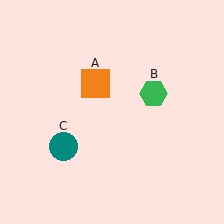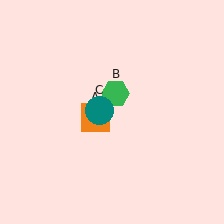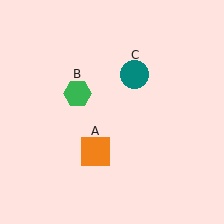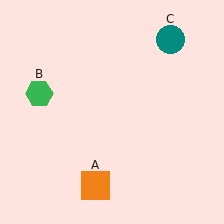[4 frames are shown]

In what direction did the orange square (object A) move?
The orange square (object A) moved down.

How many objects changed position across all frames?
3 objects changed position: orange square (object A), green hexagon (object B), teal circle (object C).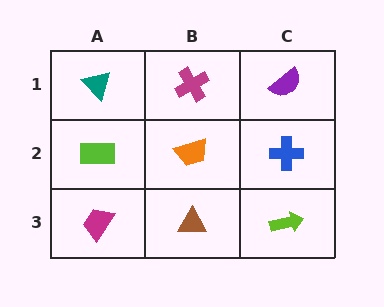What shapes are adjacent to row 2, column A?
A teal triangle (row 1, column A), a magenta trapezoid (row 3, column A), an orange trapezoid (row 2, column B).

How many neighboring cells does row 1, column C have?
2.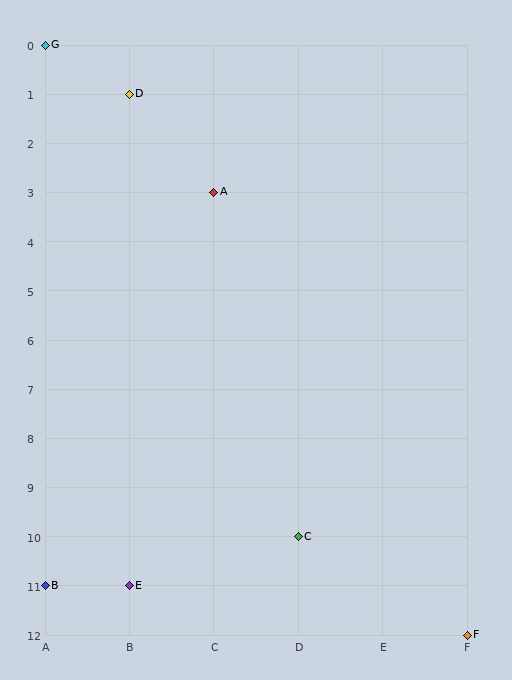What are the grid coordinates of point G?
Point G is at grid coordinates (A, 0).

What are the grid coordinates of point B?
Point B is at grid coordinates (A, 11).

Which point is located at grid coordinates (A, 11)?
Point B is at (A, 11).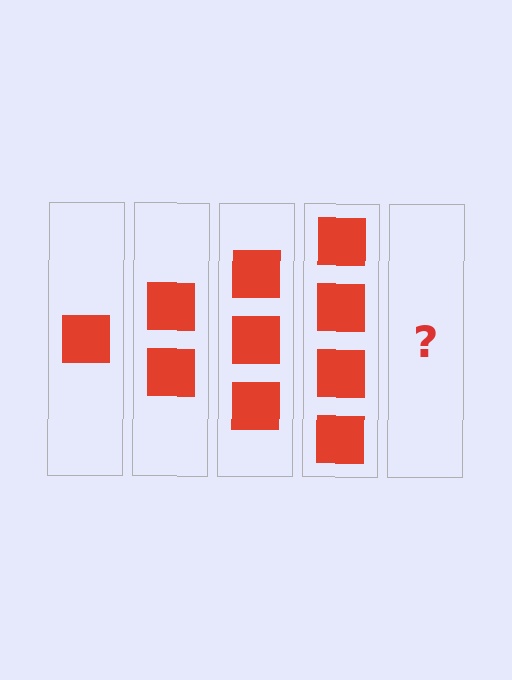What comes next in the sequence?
The next element should be 5 squares.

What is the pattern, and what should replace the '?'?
The pattern is that each step adds one more square. The '?' should be 5 squares.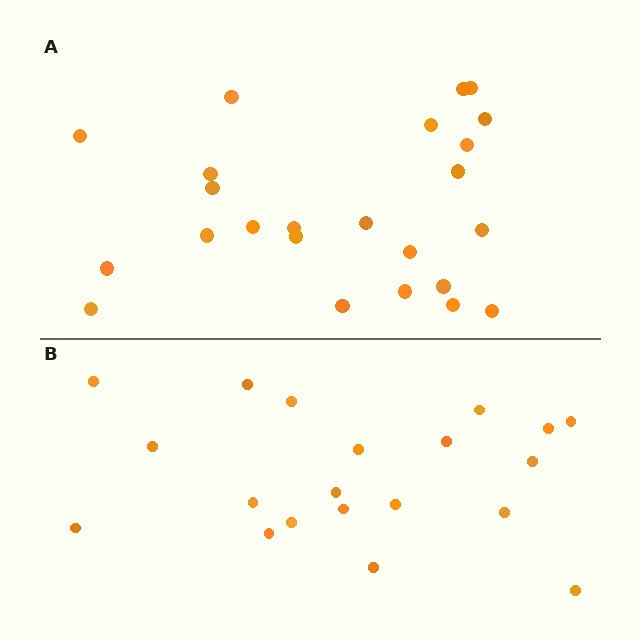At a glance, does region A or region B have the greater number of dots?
Region A (the top region) has more dots.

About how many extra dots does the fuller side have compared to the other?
Region A has about 4 more dots than region B.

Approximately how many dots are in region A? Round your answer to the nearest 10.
About 20 dots. (The exact count is 24, which rounds to 20.)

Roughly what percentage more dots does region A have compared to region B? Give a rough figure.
About 20% more.